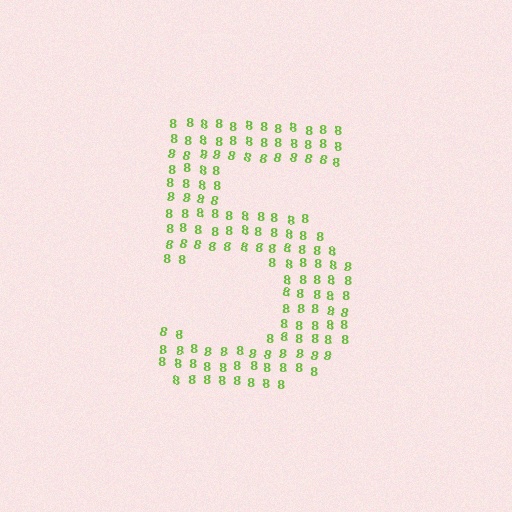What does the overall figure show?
The overall figure shows the digit 5.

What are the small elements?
The small elements are digit 8's.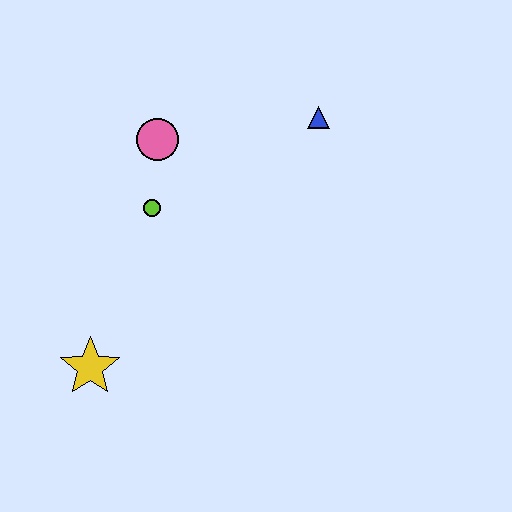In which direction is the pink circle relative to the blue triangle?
The pink circle is to the left of the blue triangle.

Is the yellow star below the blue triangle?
Yes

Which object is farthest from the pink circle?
The yellow star is farthest from the pink circle.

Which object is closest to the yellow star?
The lime circle is closest to the yellow star.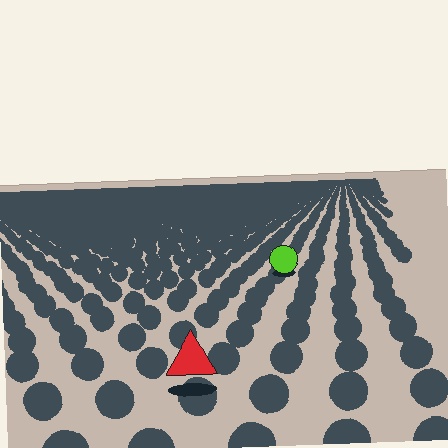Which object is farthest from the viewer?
The lime circle is farthest from the viewer. It appears smaller and the ground texture around it is denser.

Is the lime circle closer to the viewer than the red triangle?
No. The red triangle is closer — you can tell from the texture gradient: the ground texture is coarser near it.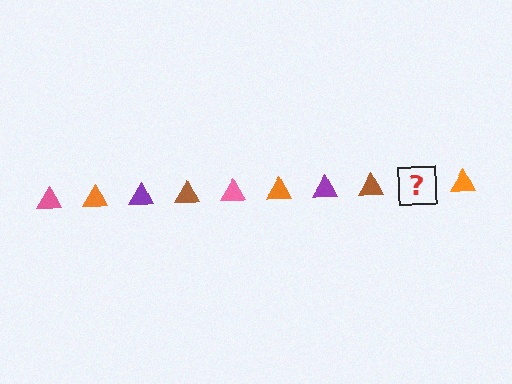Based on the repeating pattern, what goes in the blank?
The blank should be a pink triangle.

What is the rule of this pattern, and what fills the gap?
The rule is that the pattern cycles through pink, orange, purple, brown triangles. The gap should be filled with a pink triangle.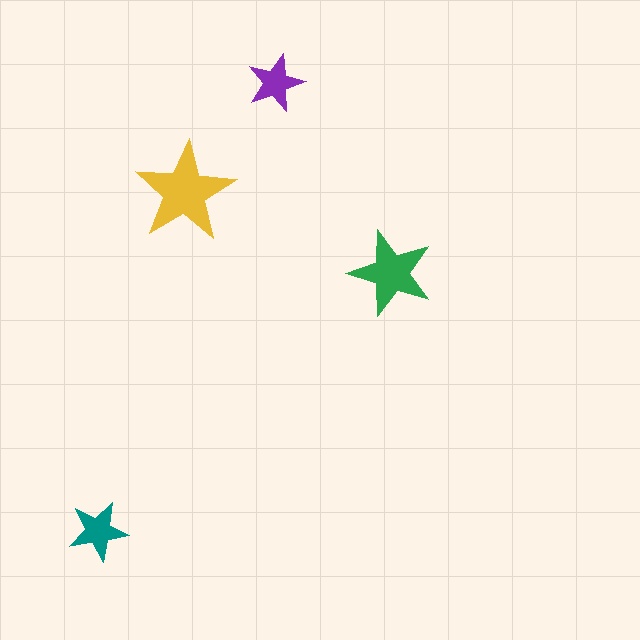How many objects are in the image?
There are 4 objects in the image.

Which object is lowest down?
The teal star is bottommost.